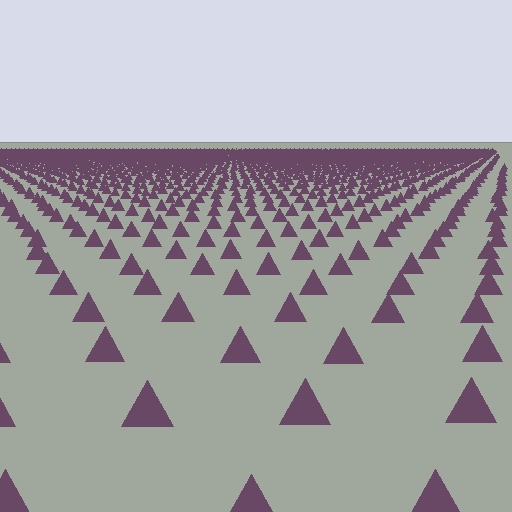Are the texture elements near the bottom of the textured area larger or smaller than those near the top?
Larger. Near the bottom, elements are closer to the viewer and appear at a bigger on-screen size.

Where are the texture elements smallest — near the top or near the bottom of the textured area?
Near the top.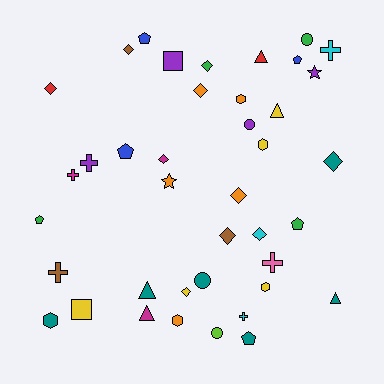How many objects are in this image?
There are 40 objects.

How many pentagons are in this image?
There are 6 pentagons.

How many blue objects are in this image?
There are 3 blue objects.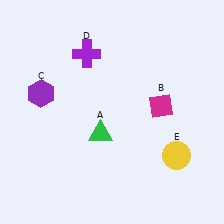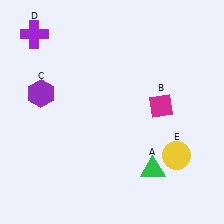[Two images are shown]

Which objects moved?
The objects that moved are: the green triangle (A), the purple cross (D).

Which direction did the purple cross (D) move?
The purple cross (D) moved left.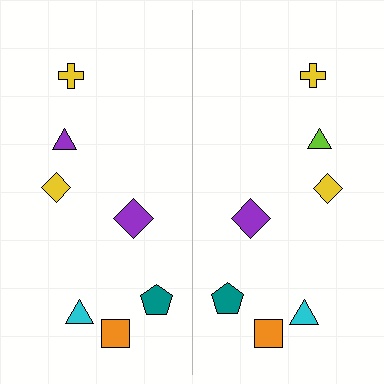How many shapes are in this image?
There are 14 shapes in this image.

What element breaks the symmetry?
The lime triangle on the right side breaks the symmetry — its mirror counterpart is purple.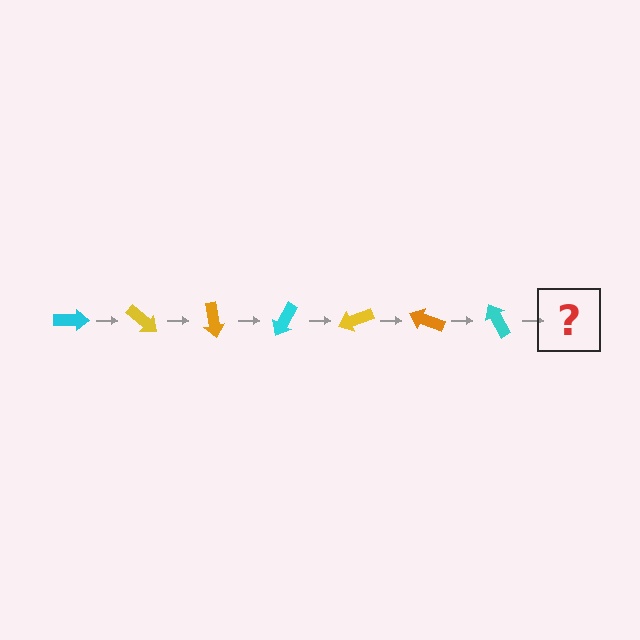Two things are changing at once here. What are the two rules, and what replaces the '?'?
The two rules are that it rotates 40 degrees each step and the color cycles through cyan, yellow, and orange. The '?' should be a yellow arrow, rotated 280 degrees from the start.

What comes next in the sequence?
The next element should be a yellow arrow, rotated 280 degrees from the start.